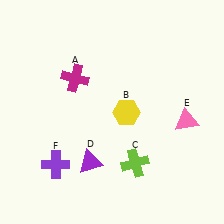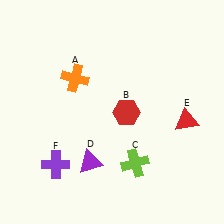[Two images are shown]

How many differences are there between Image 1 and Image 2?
There are 3 differences between the two images.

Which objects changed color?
A changed from magenta to orange. B changed from yellow to red. E changed from pink to red.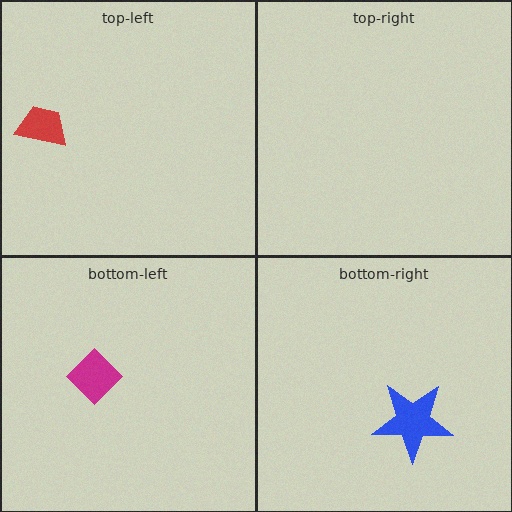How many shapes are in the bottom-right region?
1.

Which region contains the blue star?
The bottom-right region.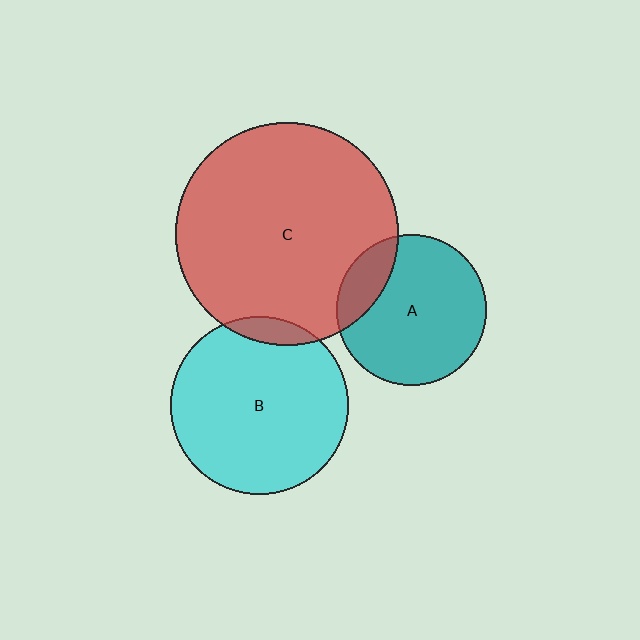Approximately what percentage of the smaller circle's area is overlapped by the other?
Approximately 10%.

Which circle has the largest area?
Circle C (red).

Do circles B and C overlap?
Yes.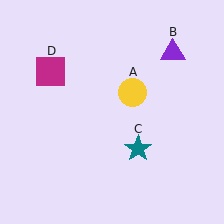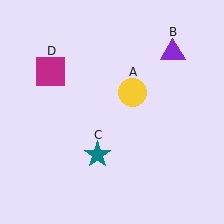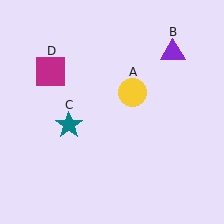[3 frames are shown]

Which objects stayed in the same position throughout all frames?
Yellow circle (object A) and purple triangle (object B) and magenta square (object D) remained stationary.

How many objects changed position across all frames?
1 object changed position: teal star (object C).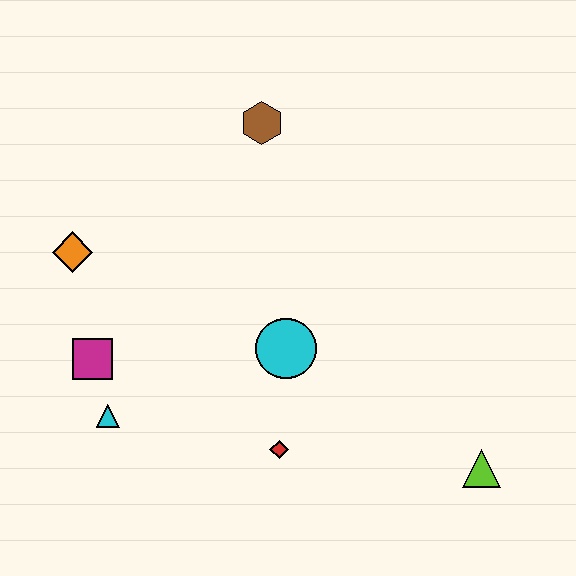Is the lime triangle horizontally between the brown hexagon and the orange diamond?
No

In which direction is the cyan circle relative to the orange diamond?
The cyan circle is to the right of the orange diamond.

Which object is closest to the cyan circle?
The red diamond is closest to the cyan circle.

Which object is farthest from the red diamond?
The brown hexagon is farthest from the red diamond.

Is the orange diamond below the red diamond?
No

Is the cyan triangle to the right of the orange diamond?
Yes